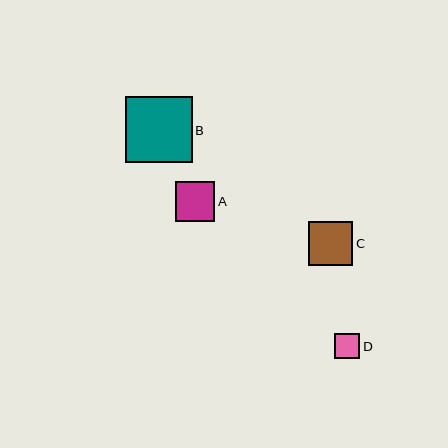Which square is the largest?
Square B is the largest with a size of approximately 66 pixels.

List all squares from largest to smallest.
From largest to smallest: B, C, A, D.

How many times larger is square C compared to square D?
Square C is approximately 1.8 times the size of square D.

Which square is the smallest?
Square D is the smallest with a size of approximately 25 pixels.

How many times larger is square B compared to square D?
Square B is approximately 2.7 times the size of square D.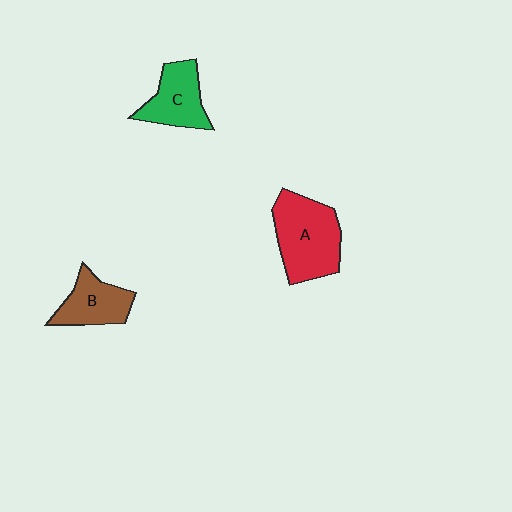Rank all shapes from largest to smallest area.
From largest to smallest: A (red), C (green), B (brown).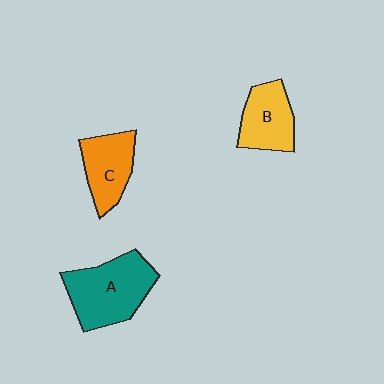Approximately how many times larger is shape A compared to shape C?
Approximately 1.5 times.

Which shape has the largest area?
Shape A (teal).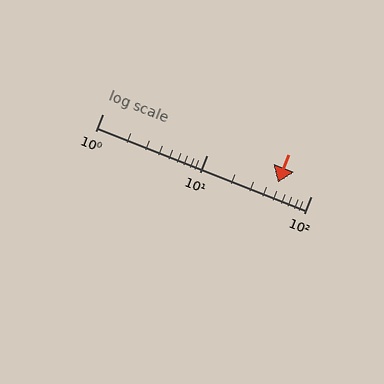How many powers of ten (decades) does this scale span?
The scale spans 2 decades, from 1 to 100.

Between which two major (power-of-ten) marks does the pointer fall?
The pointer is between 10 and 100.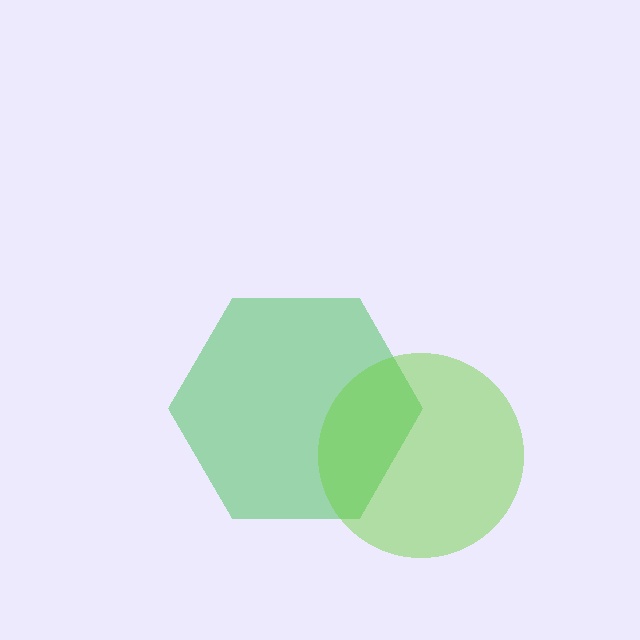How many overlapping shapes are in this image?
There are 2 overlapping shapes in the image.